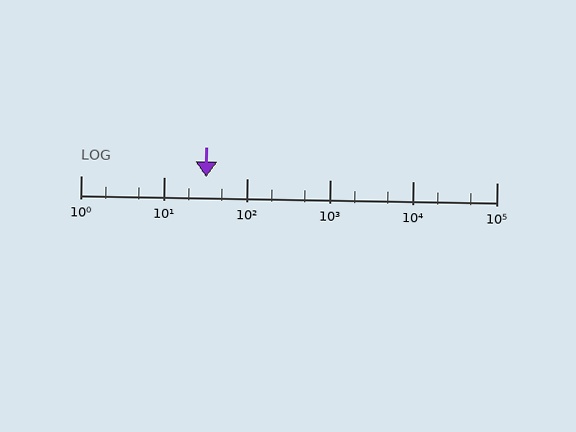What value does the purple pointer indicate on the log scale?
The pointer indicates approximately 32.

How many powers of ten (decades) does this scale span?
The scale spans 5 decades, from 1 to 100000.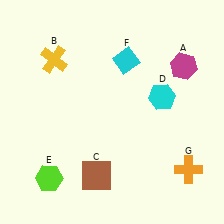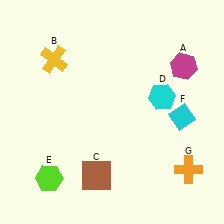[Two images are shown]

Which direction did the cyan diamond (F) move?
The cyan diamond (F) moved down.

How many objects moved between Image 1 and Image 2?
1 object moved between the two images.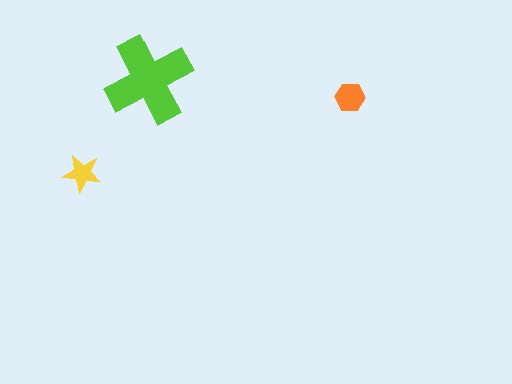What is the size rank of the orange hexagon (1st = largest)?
2nd.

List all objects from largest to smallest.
The lime cross, the orange hexagon, the yellow star.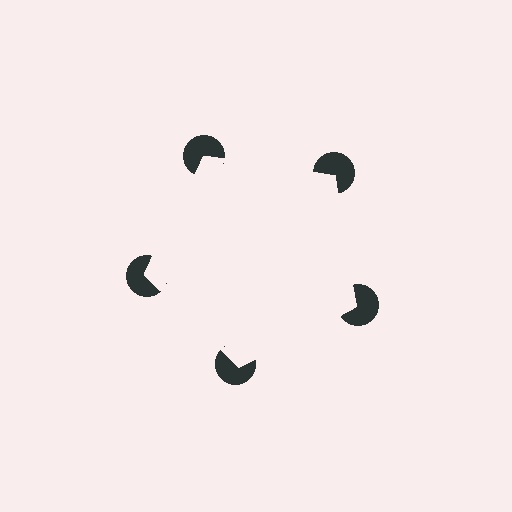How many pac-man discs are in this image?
There are 5 — one at each vertex of the illusory pentagon.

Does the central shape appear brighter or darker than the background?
It typically appears slightly brighter than the background, even though no actual brightness change is drawn.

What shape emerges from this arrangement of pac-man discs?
An illusory pentagon — its edges are inferred from the aligned wedge cuts in the pac-man discs, not physically drawn.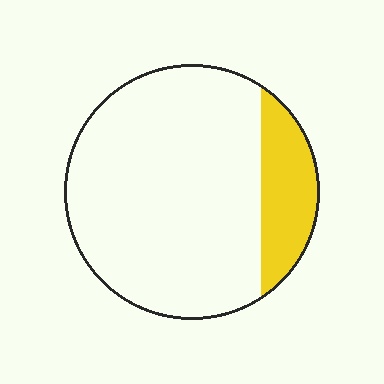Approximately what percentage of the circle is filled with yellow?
Approximately 15%.